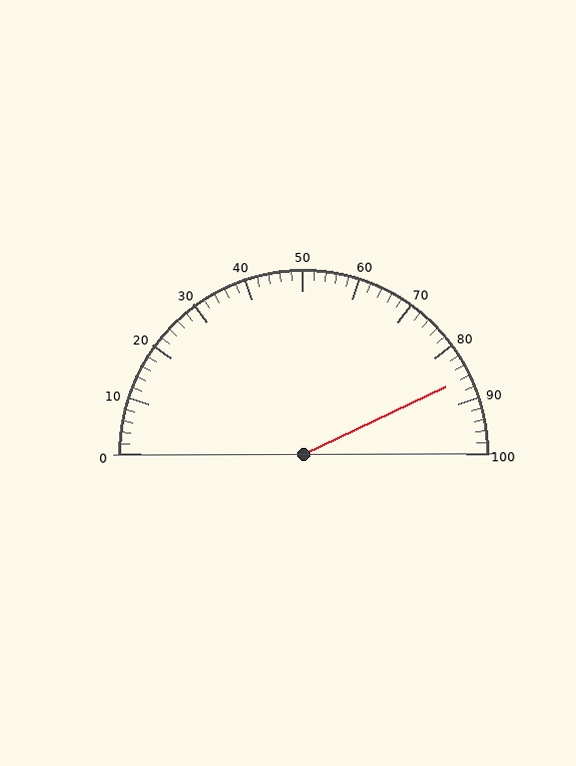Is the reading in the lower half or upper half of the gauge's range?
The reading is in the upper half of the range (0 to 100).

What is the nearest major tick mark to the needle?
The nearest major tick mark is 90.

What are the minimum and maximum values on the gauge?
The gauge ranges from 0 to 100.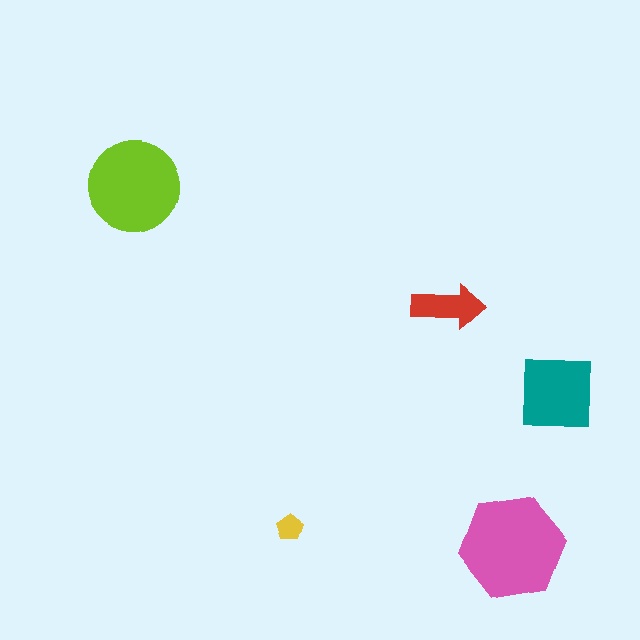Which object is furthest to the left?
The lime circle is leftmost.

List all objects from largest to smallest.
The pink hexagon, the lime circle, the teal square, the red arrow, the yellow pentagon.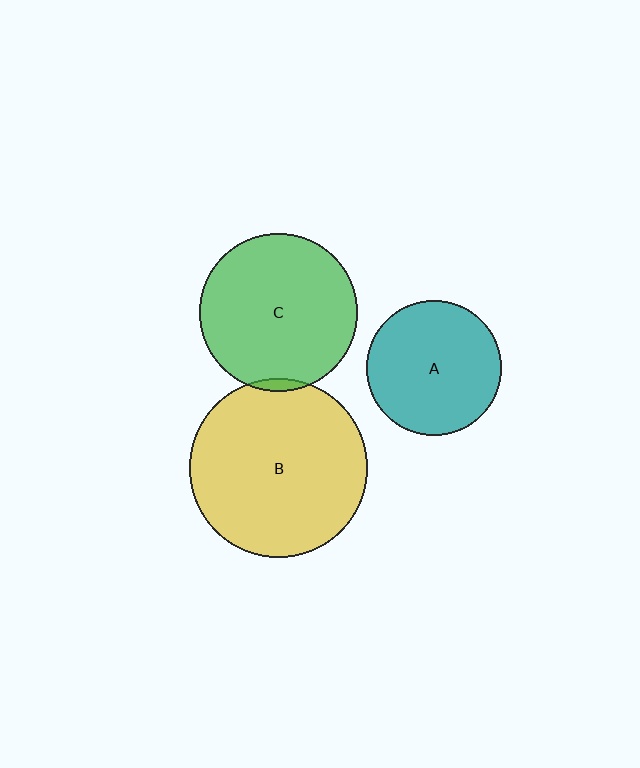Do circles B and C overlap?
Yes.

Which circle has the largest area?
Circle B (yellow).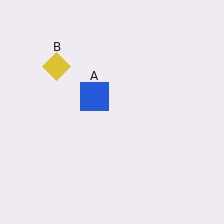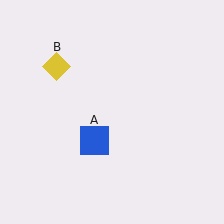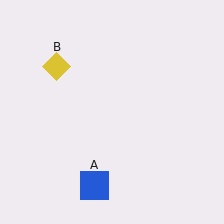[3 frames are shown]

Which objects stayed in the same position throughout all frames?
Yellow diamond (object B) remained stationary.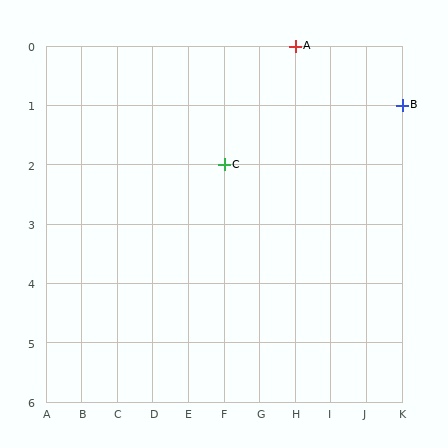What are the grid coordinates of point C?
Point C is at grid coordinates (F, 2).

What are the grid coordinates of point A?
Point A is at grid coordinates (H, 0).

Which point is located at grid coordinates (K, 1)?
Point B is at (K, 1).